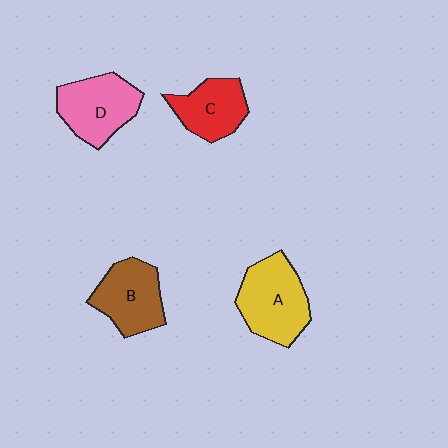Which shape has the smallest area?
Shape C (red).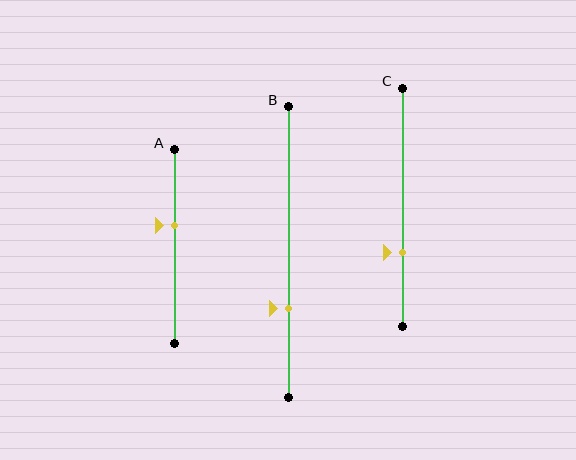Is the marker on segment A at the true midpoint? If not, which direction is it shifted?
No, the marker on segment A is shifted upward by about 11% of the segment length.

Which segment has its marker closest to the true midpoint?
Segment A has its marker closest to the true midpoint.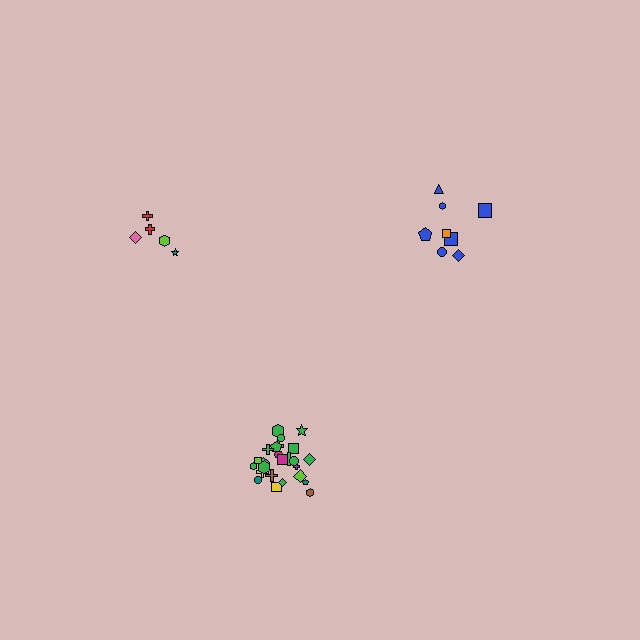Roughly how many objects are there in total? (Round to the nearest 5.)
Roughly 40 objects in total.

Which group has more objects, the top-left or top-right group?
The top-right group.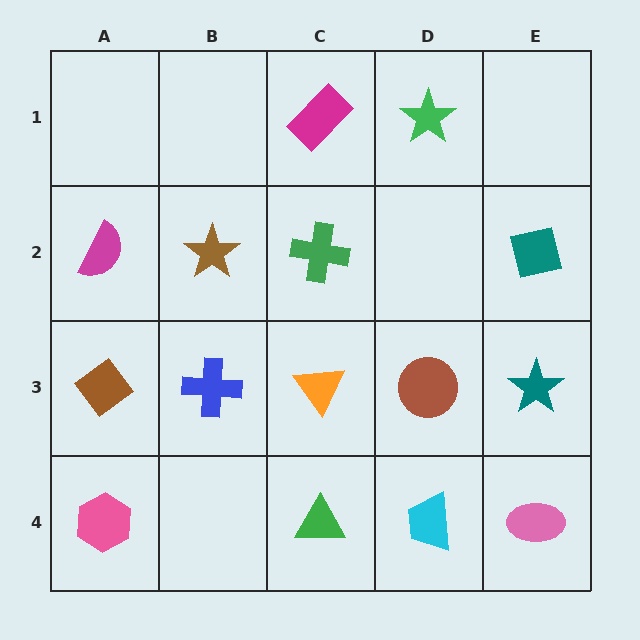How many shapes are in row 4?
4 shapes.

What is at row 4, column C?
A green triangle.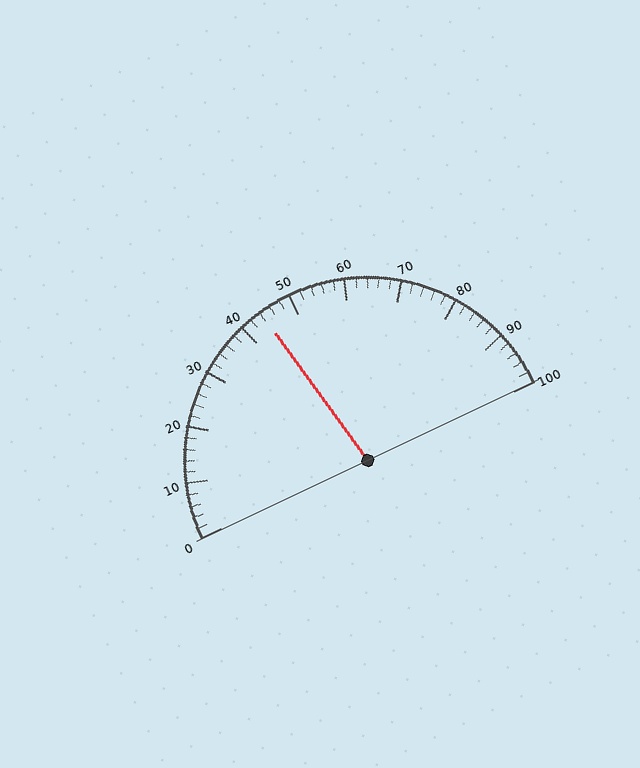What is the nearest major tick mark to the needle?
The nearest major tick mark is 40.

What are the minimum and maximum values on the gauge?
The gauge ranges from 0 to 100.